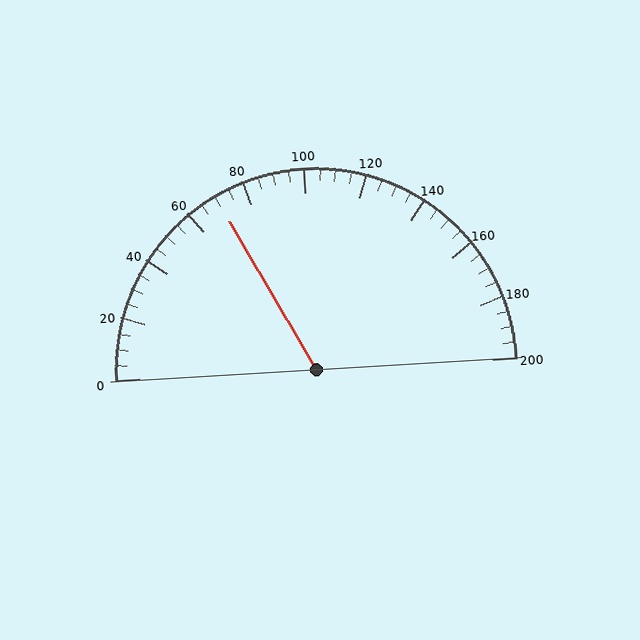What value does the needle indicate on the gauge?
The needle indicates approximately 70.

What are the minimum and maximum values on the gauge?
The gauge ranges from 0 to 200.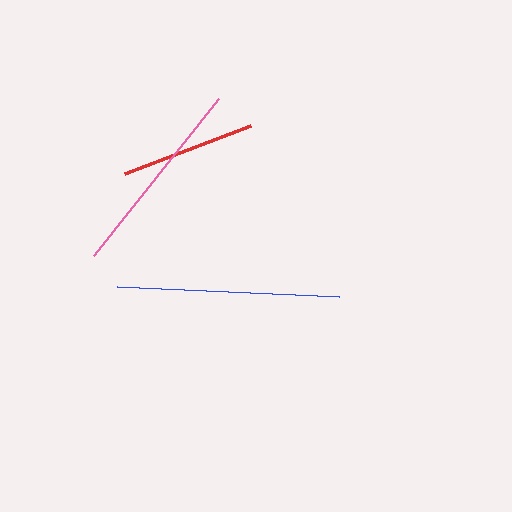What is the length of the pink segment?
The pink segment is approximately 200 pixels long.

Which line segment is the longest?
The blue line is the longest at approximately 222 pixels.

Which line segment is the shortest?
The red line is the shortest at approximately 135 pixels.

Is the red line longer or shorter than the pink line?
The pink line is longer than the red line.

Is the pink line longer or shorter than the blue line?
The blue line is longer than the pink line.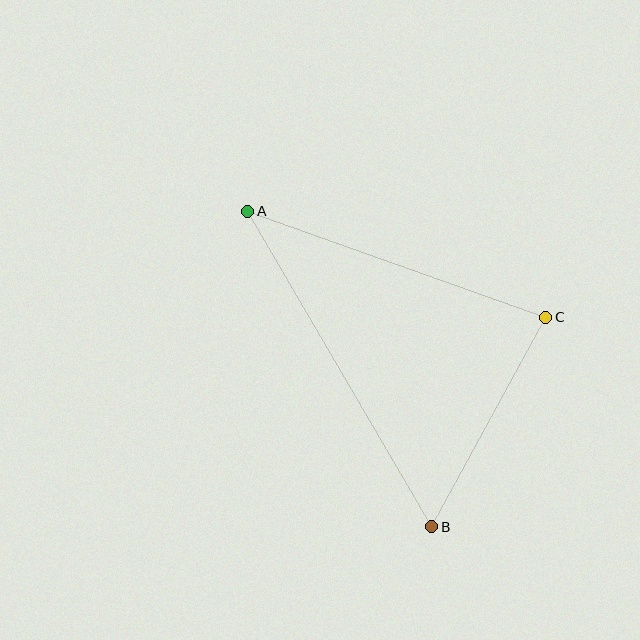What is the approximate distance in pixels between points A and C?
The distance between A and C is approximately 316 pixels.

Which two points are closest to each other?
Points B and C are closest to each other.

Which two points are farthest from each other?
Points A and B are farthest from each other.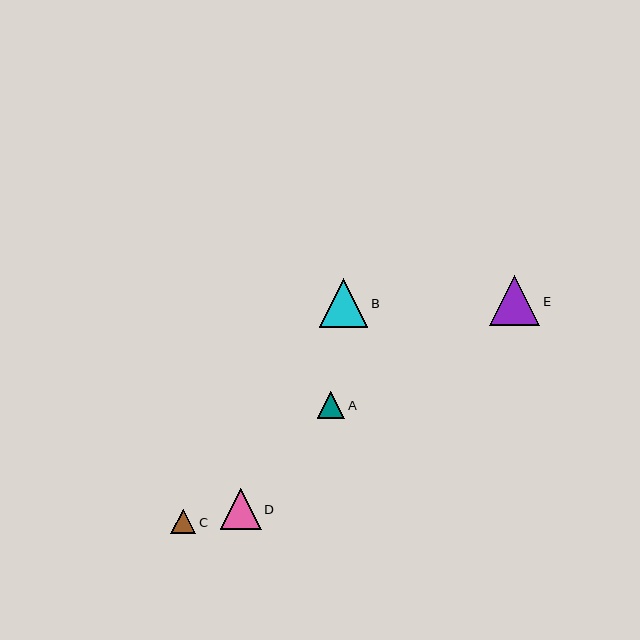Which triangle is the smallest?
Triangle C is the smallest with a size of approximately 25 pixels.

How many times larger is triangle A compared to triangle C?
Triangle A is approximately 1.1 times the size of triangle C.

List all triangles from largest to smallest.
From largest to smallest: E, B, D, A, C.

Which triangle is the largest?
Triangle E is the largest with a size of approximately 50 pixels.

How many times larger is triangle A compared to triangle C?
Triangle A is approximately 1.1 times the size of triangle C.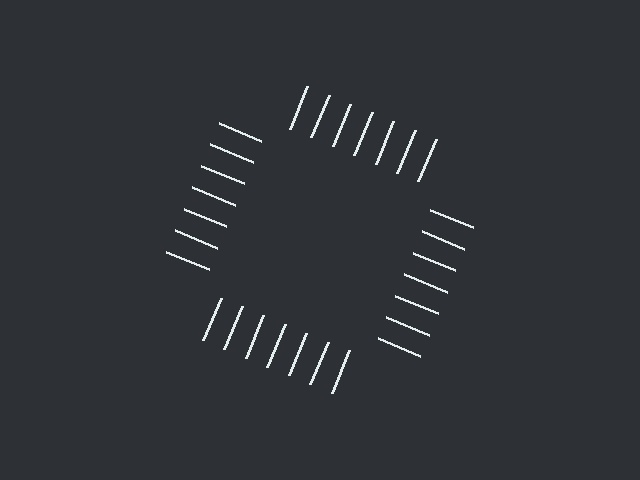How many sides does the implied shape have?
4 sides — the line-ends trace a square.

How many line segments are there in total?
28 — 7 along each of the 4 edges.